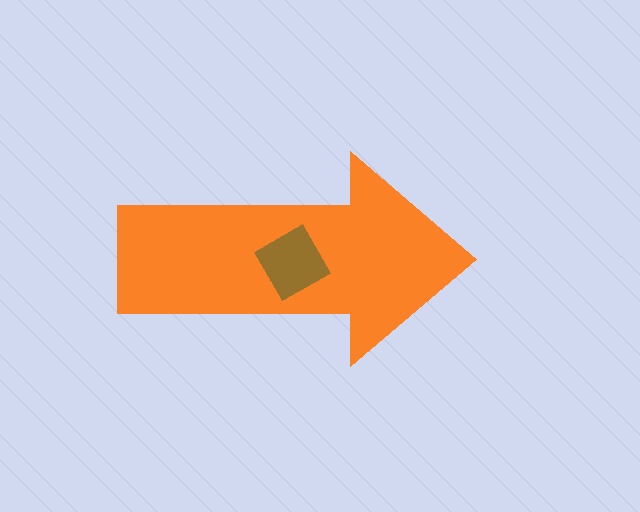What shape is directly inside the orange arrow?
The brown square.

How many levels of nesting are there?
2.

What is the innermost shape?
The brown square.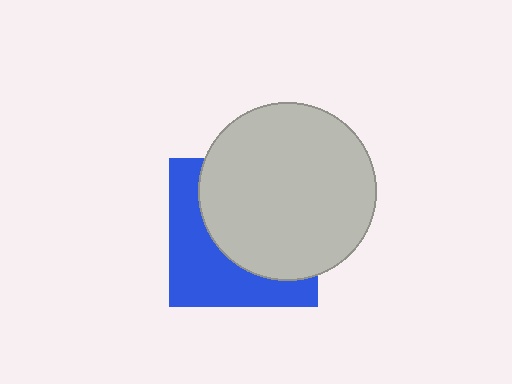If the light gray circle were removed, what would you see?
You would see the complete blue square.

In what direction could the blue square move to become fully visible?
The blue square could move toward the lower-left. That would shift it out from behind the light gray circle entirely.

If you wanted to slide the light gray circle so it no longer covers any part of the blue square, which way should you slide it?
Slide it toward the upper-right — that is the most direct way to separate the two shapes.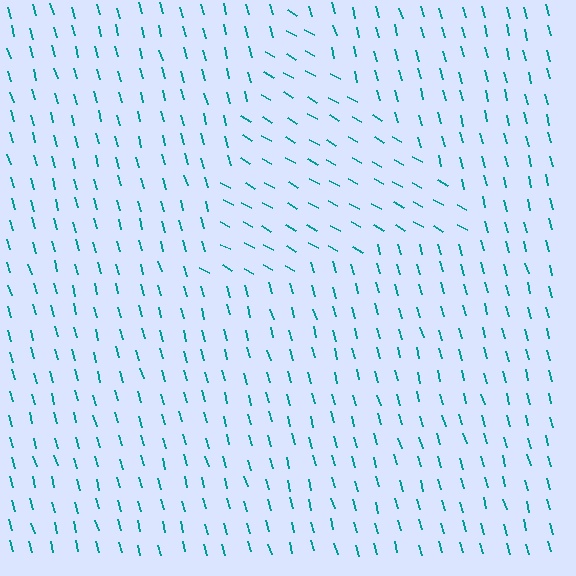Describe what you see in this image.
The image is filled with small teal line segments. A triangle region in the image has lines oriented differently from the surrounding lines, creating a visible texture boundary.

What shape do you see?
I see a triangle.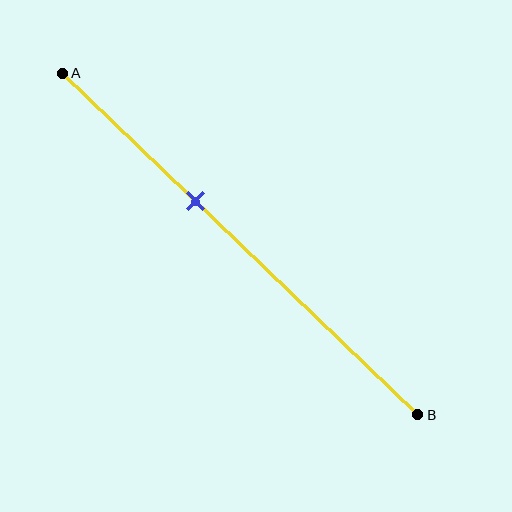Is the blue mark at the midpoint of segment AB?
No, the mark is at about 35% from A, not at the 50% midpoint.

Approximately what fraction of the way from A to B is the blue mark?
The blue mark is approximately 35% of the way from A to B.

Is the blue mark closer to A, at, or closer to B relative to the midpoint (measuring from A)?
The blue mark is closer to point A than the midpoint of segment AB.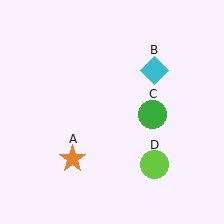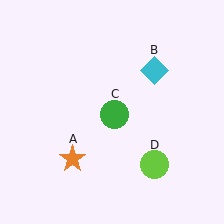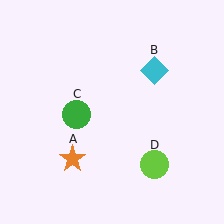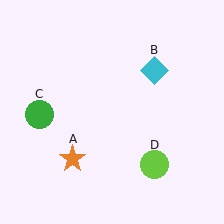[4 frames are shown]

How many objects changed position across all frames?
1 object changed position: green circle (object C).